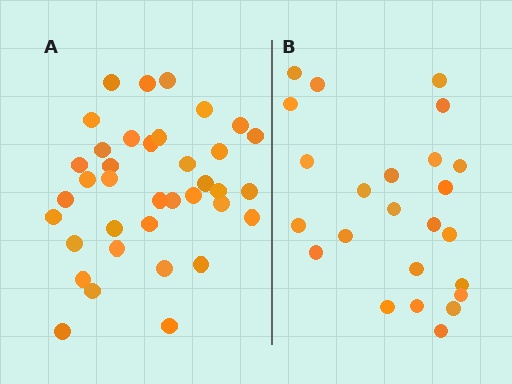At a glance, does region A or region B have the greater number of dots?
Region A (the left region) has more dots.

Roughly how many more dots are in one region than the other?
Region A has approximately 15 more dots than region B.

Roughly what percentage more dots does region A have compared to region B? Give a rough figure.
About 55% more.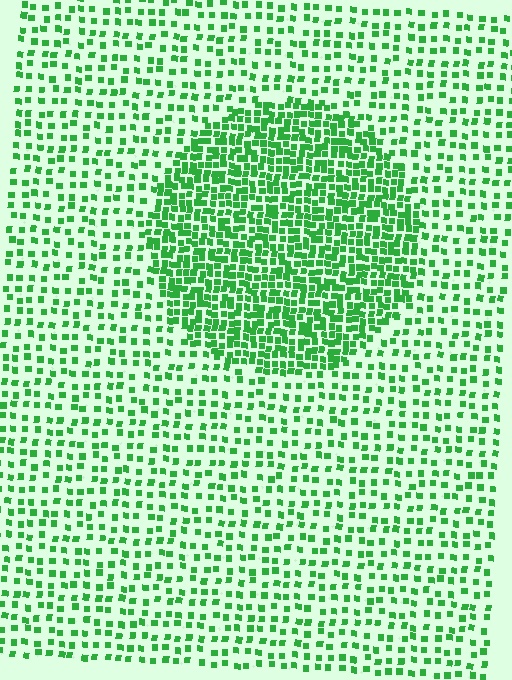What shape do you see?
I see a circle.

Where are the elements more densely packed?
The elements are more densely packed inside the circle boundary.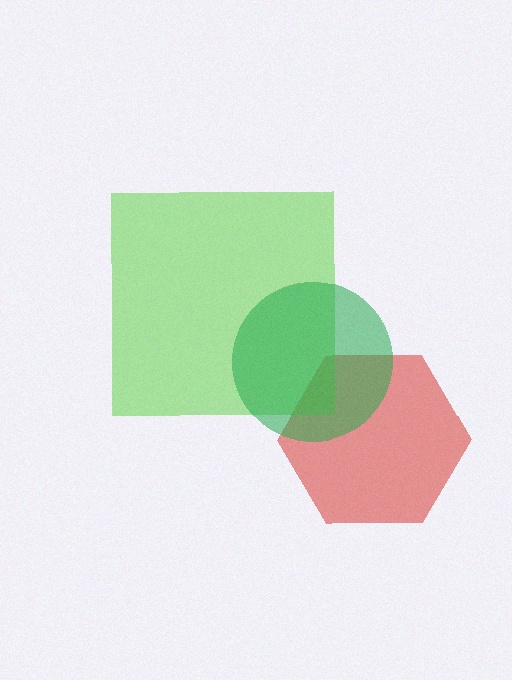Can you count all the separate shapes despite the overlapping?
Yes, there are 3 separate shapes.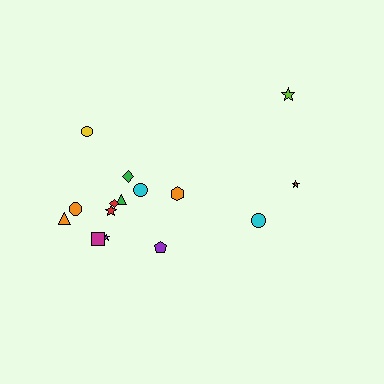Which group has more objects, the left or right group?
The left group.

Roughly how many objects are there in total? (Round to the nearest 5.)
Roughly 15 objects in total.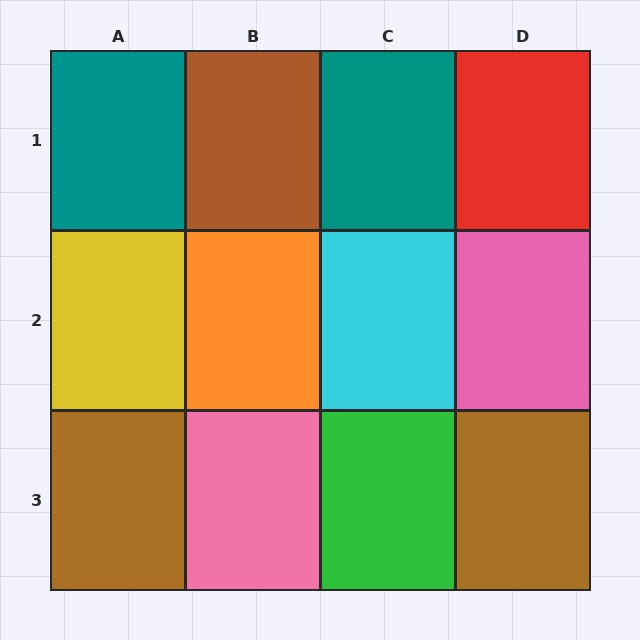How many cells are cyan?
1 cell is cyan.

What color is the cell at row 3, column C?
Green.